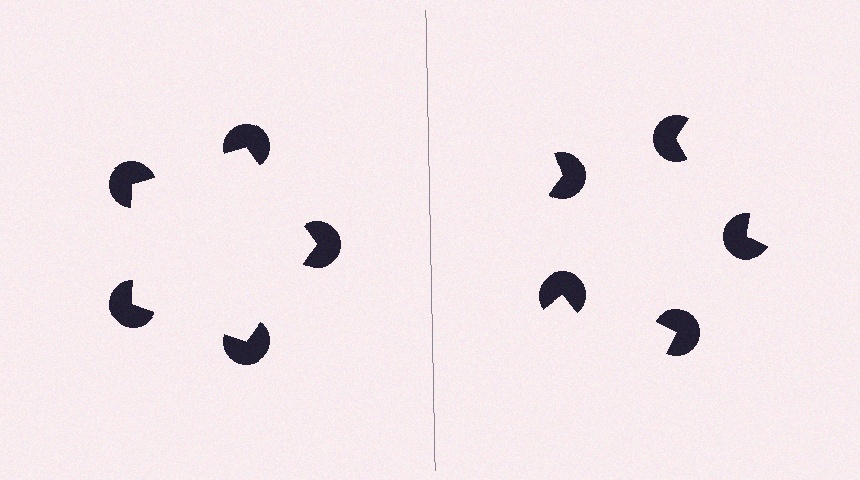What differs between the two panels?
The pac-man discs are positioned identically on both sides; only the wedge orientations differ. On the left they align to a pentagon; on the right they are misaligned.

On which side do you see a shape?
An illusory pentagon appears on the left side. On the right side the wedge cuts are rotated, so no coherent shape forms.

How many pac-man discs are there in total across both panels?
10 — 5 on each side.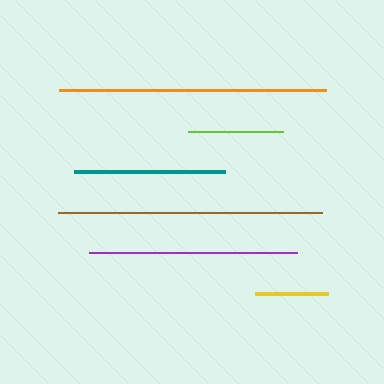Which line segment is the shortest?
The yellow line is the shortest at approximately 73 pixels.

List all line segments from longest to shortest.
From longest to shortest: orange, brown, purple, teal, lime, yellow.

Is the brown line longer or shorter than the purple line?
The brown line is longer than the purple line.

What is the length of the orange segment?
The orange segment is approximately 267 pixels long.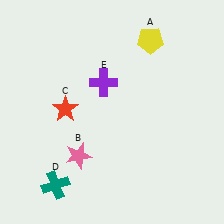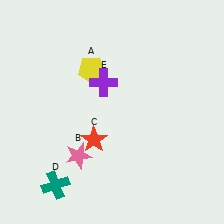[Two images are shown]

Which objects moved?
The objects that moved are: the yellow pentagon (A), the red star (C).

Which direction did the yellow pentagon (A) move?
The yellow pentagon (A) moved left.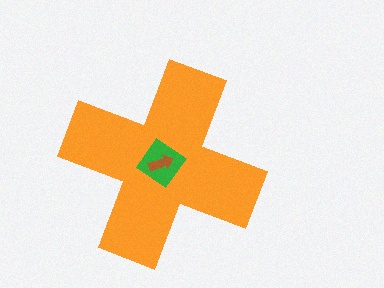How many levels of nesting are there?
3.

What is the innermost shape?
The brown arrow.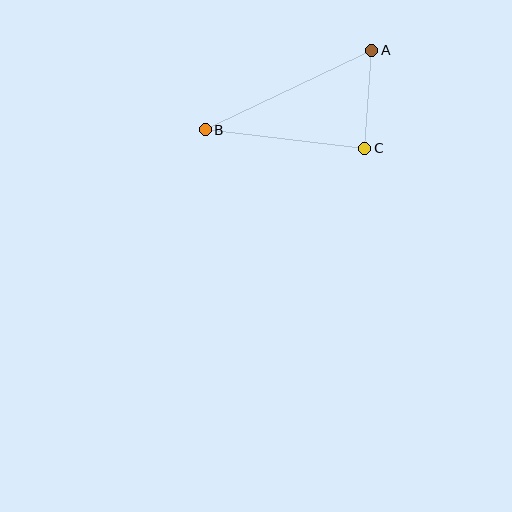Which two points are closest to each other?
Points A and C are closest to each other.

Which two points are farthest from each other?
Points A and B are farthest from each other.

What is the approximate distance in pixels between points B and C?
The distance between B and C is approximately 161 pixels.